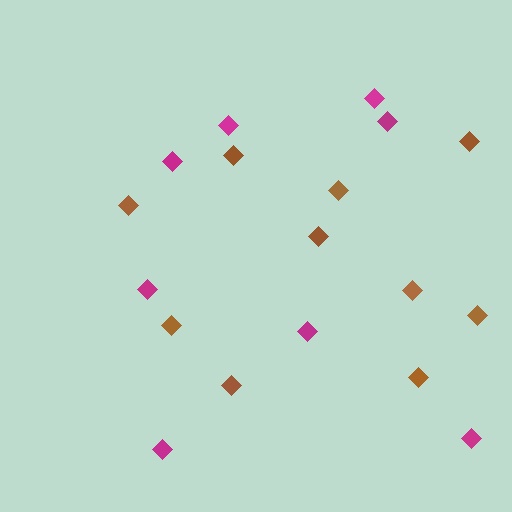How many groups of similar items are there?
There are 2 groups: one group of brown diamonds (10) and one group of magenta diamonds (8).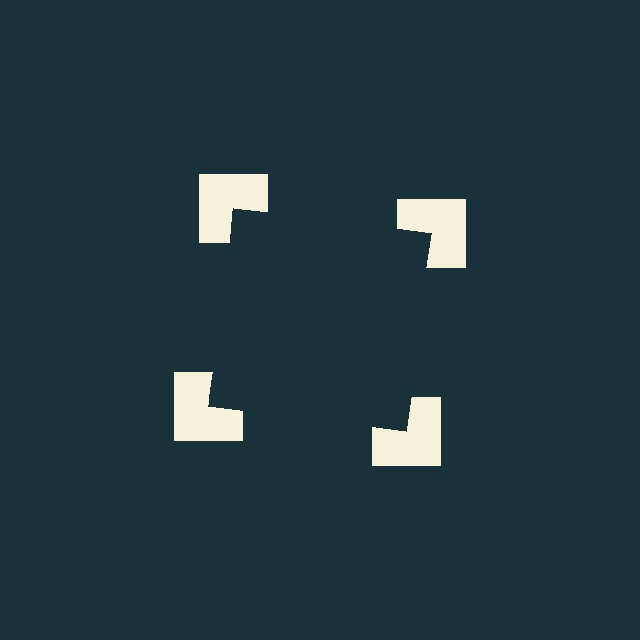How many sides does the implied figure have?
4 sides.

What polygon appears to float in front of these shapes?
An illusory square — its edges are inferred from the aligned wedge cuts in the notched squares, not physically drawn.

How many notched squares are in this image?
There are 4 — one at each vertex of the illusory square.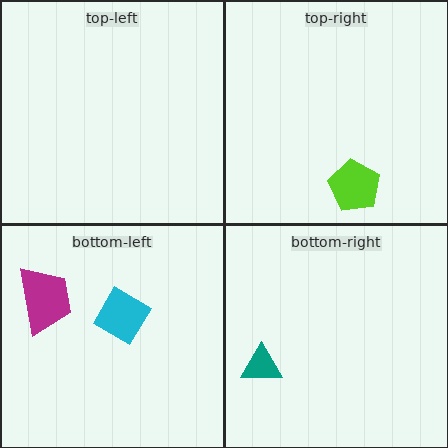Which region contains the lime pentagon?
The top-right region.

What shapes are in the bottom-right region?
The teal triangle.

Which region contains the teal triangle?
The bottom-right region.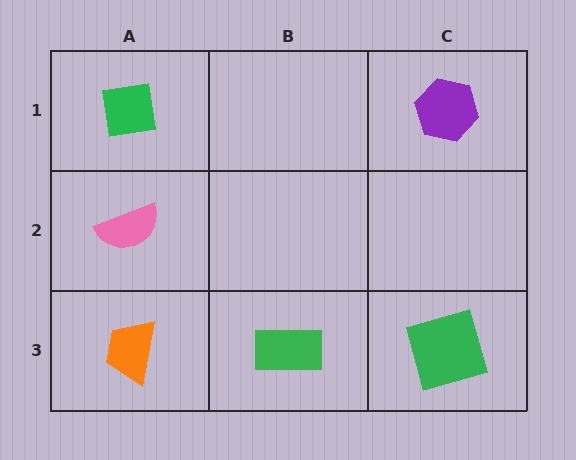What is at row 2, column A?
A pink semicircle.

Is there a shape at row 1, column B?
No, that cell is empty.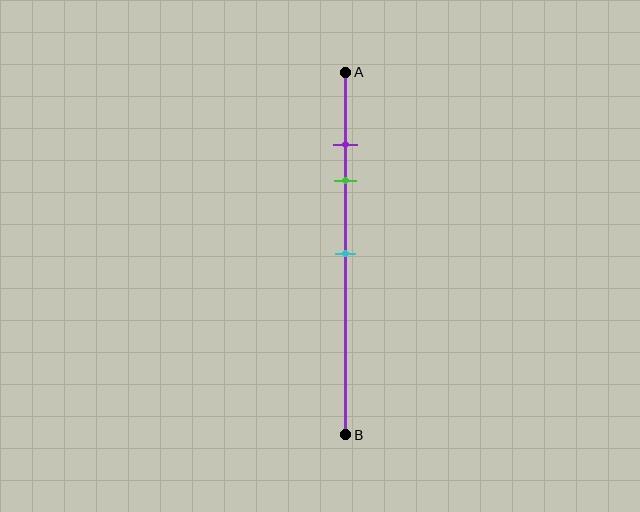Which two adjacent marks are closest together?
The purple and green marks are the closest adjacent pair.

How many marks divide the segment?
There are 3 marks dividing the segment.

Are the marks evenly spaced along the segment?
No, the marks are not evenly spaced.